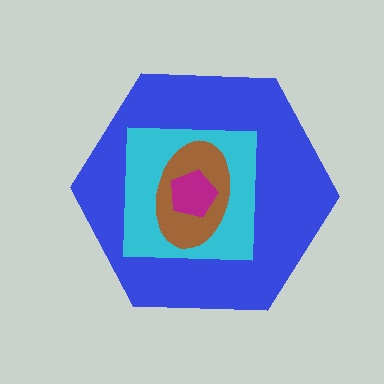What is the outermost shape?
The blue hexagon.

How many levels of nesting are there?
4.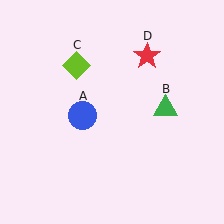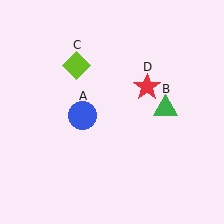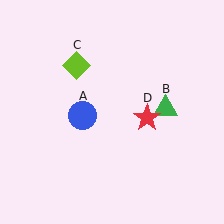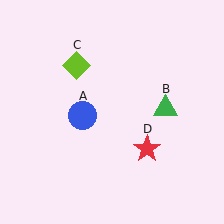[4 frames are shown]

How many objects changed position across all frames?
1 object changed position: red star (object D).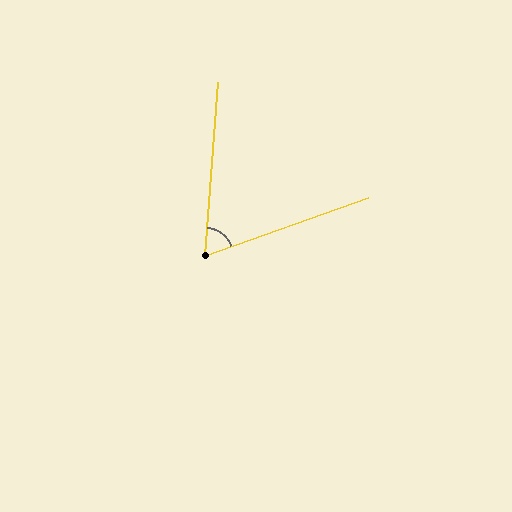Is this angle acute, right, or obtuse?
It is acute.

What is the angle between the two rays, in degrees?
Approximately 66 degrees.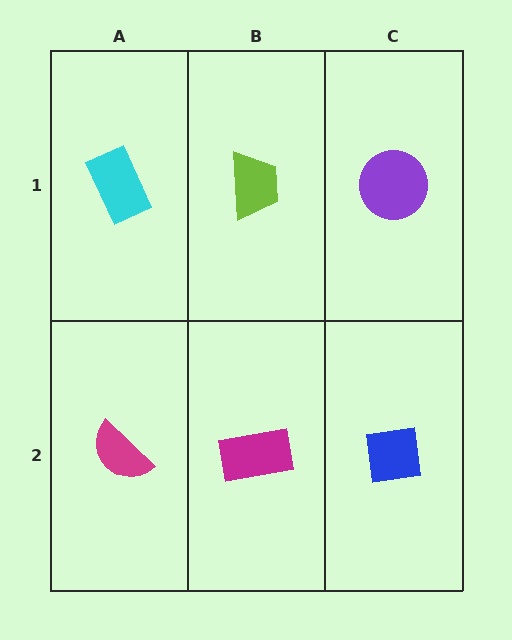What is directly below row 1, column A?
A magenta semicircle.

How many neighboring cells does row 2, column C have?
2.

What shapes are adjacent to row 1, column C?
A blue square (row 2, column C), a lime trapezoid (row 1, column B).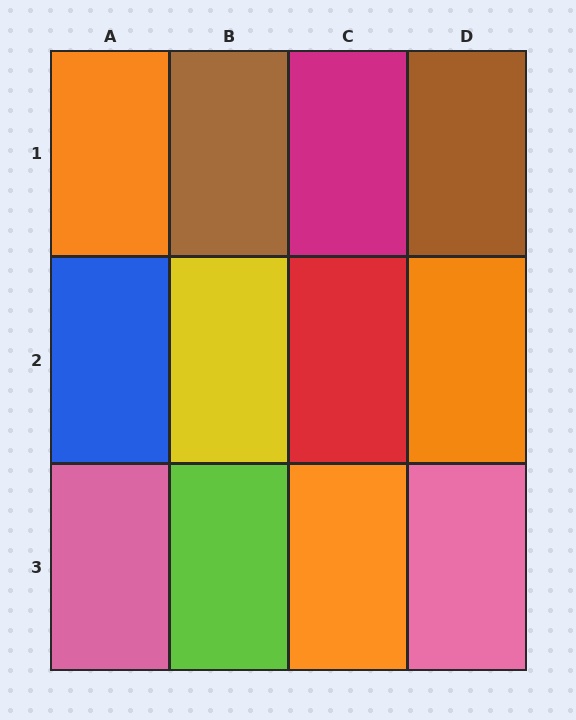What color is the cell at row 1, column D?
Brown.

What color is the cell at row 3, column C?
Orange.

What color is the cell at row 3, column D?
Pink.